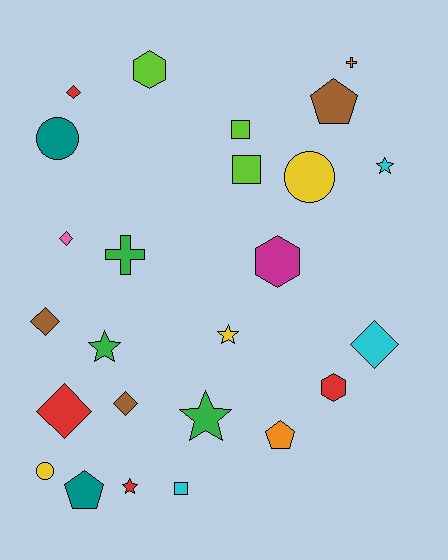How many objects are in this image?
There are 25 objects.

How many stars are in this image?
There are 5 stars.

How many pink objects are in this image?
There is 1 pink object.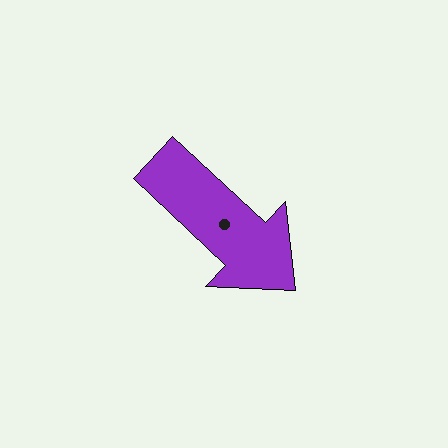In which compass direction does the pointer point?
Southeast.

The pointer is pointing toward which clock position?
Roughly 4 o'clock.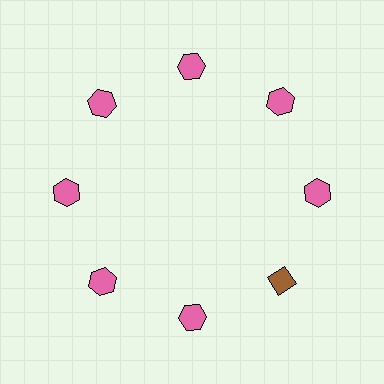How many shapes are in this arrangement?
There are 8 shapes arranged in a ring pattern.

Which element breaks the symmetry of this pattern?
The brown diamond at roughly the 4 o'clock position breaks the symmetry. All other shapes are pink hexagons.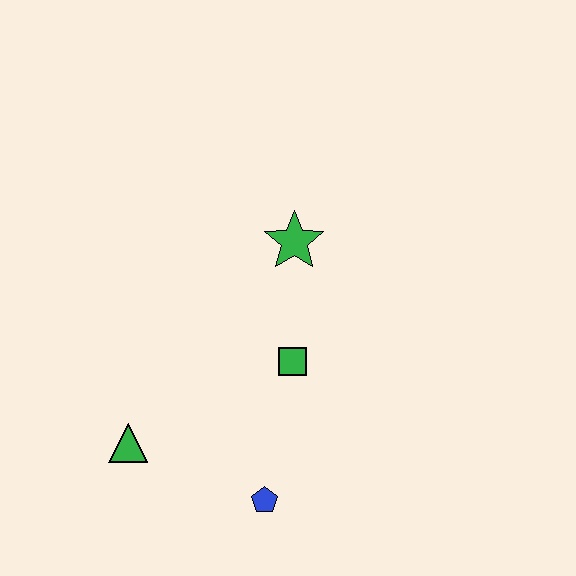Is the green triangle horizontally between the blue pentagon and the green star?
No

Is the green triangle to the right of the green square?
No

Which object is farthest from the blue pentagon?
The green star is farthest from the blue pentagon.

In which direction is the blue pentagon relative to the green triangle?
The blue pentagon is to the right of the green triangle.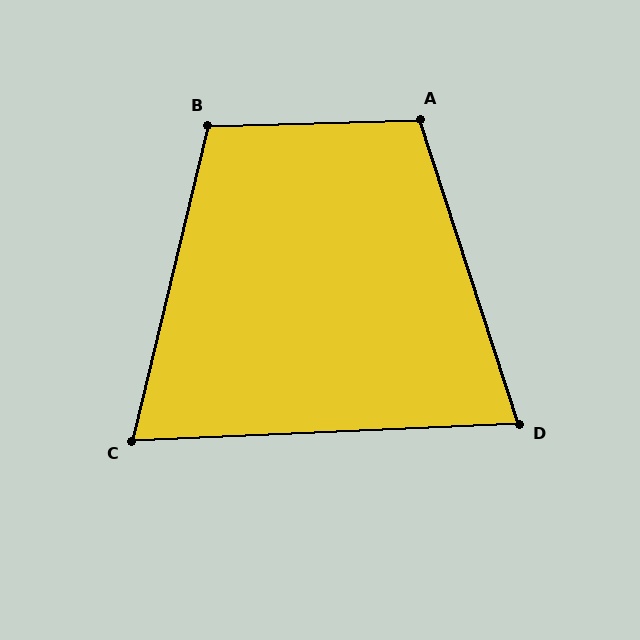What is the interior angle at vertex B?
Approximately 105 degrees (obtuse).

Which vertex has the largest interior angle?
A, at approximately 106 degrees.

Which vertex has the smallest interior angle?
C, at approximately 74 degrees.